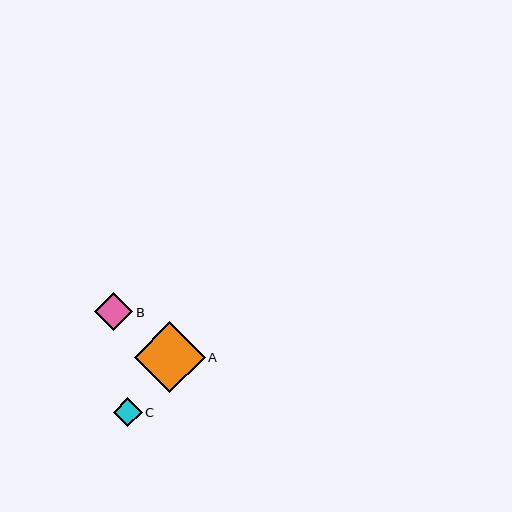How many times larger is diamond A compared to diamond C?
Diamond A is approximately 2.5 times the size of diamond C.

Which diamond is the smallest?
Diamond C is the smallest with a size of approximately 29 pixels.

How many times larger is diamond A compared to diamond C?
Diamond A is approximately 2.5 times the size of diamond C.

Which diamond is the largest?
Diamond A is the largest with a size of approximately 71 pixels.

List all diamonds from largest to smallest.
From largest to smallest: A, B, C.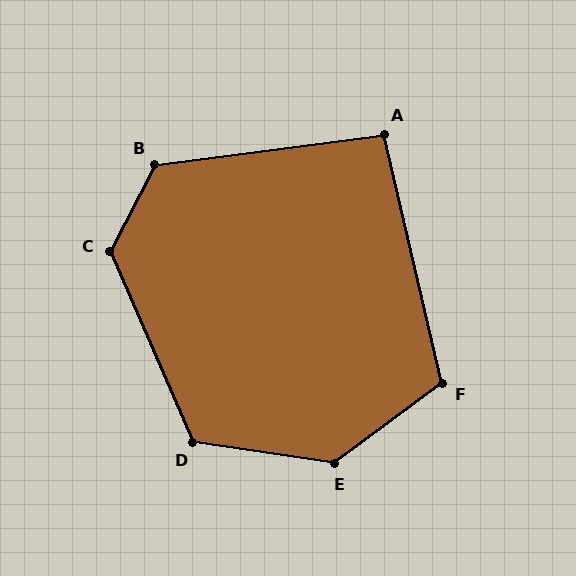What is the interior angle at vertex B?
Approximately 125 degrees (obtuse).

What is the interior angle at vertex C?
Approximately 129 degrees (obtuse).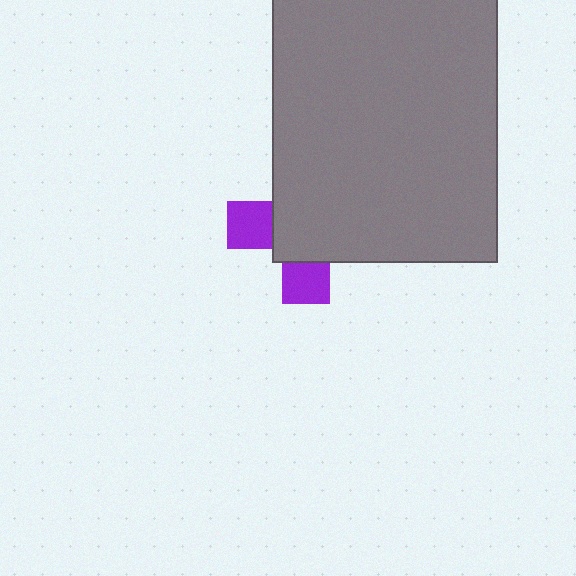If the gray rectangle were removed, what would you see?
You would see the complete purple cross.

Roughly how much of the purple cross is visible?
A small part of it is visible (roughly 31%).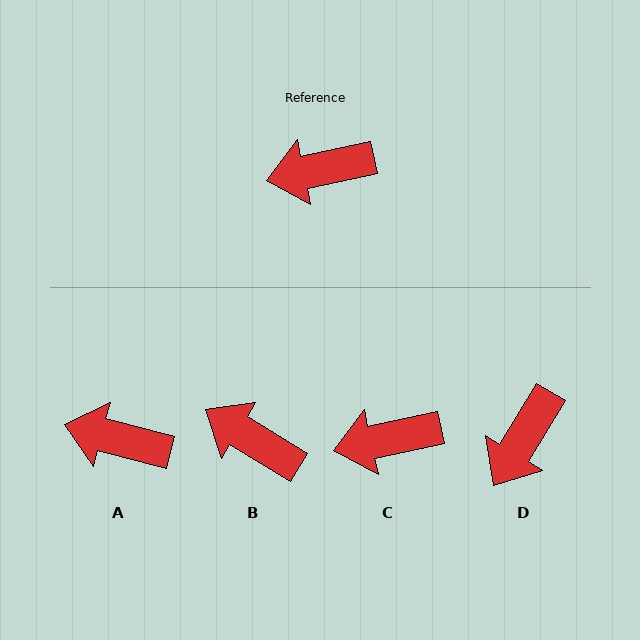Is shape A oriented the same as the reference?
No, it is off by about 27 degrees.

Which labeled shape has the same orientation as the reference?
C.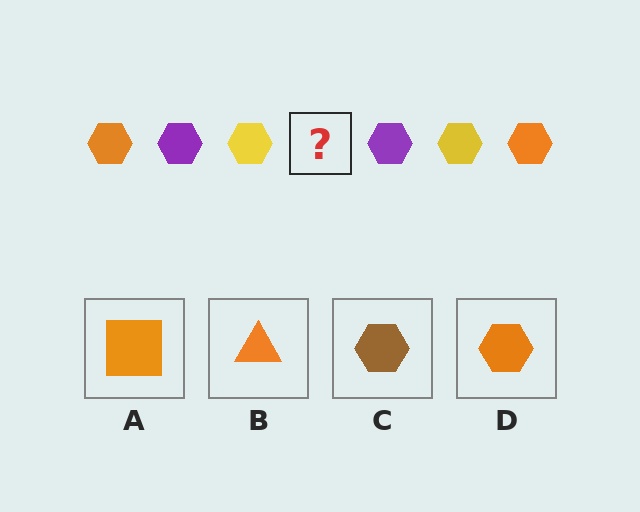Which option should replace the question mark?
Option D.